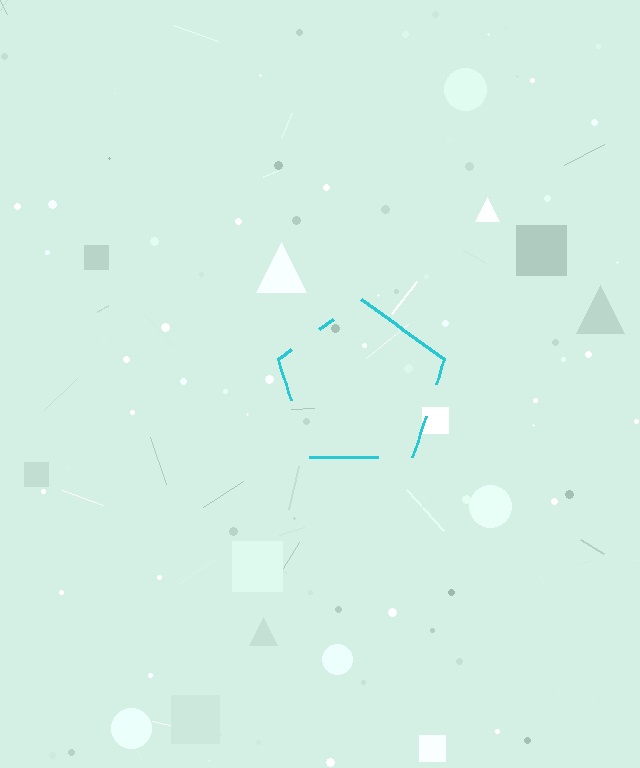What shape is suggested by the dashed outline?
The dashed outline suggests a pentagon.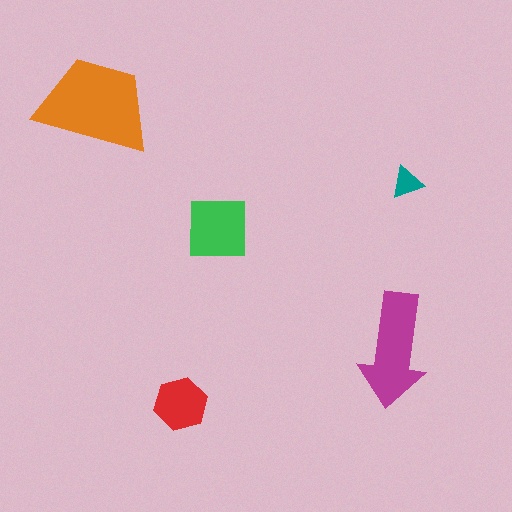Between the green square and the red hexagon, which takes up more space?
The green square.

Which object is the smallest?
The teal triangle.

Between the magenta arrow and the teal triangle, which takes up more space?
The magenta arrow.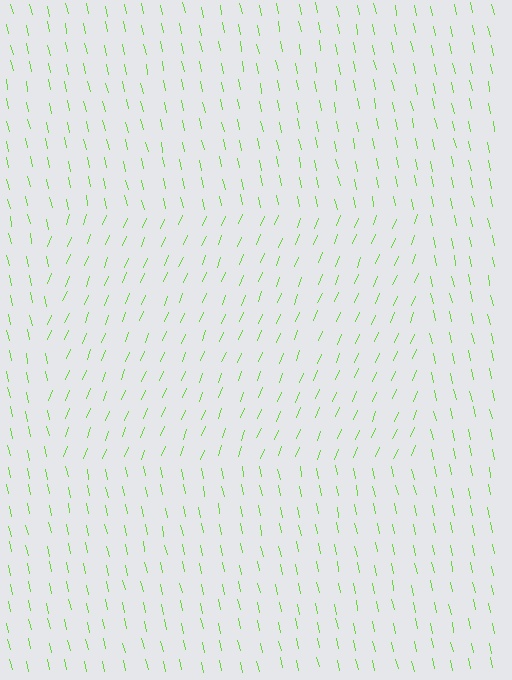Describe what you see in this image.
The image is filled with small lime line segments. A rectangle region in the image has lines oriented differently from the surrounding lines, creating a visible texture boundary.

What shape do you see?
I see a rectangle.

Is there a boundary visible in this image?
Yes, there is a texture boundary formed by a change in line orientation.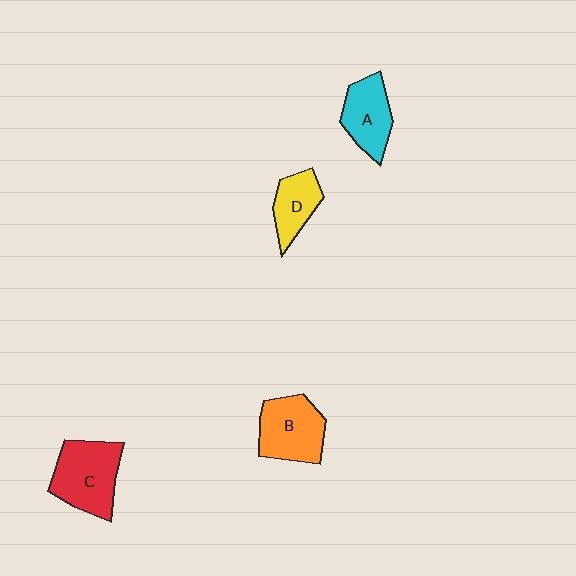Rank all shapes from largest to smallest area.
From largest to smallest: C (red), B (orange), A (cyan), D (yellow).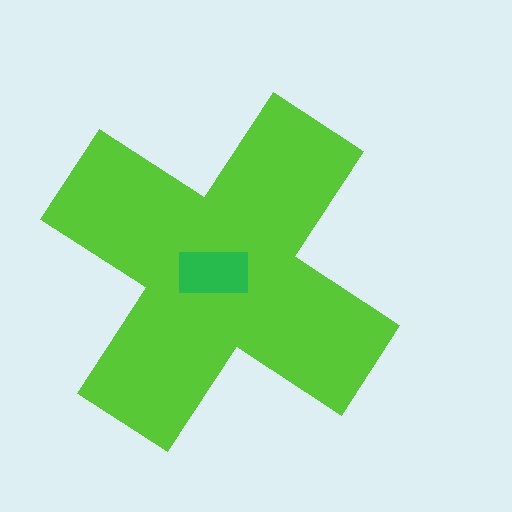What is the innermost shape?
The green rectangle.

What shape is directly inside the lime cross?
The green rectangle.